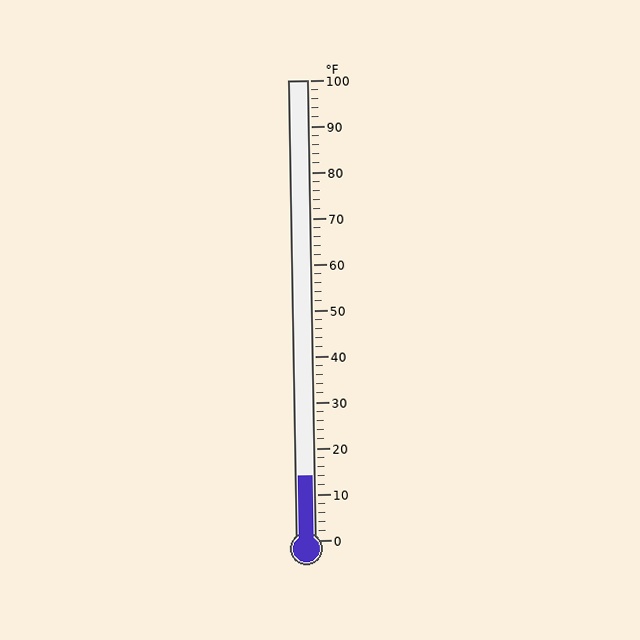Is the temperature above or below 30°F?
The temperature is below 30°F.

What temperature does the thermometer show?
The thermometer shows approximately 14°F.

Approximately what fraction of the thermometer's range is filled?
The thermometer is filled to approximately 15% of its range.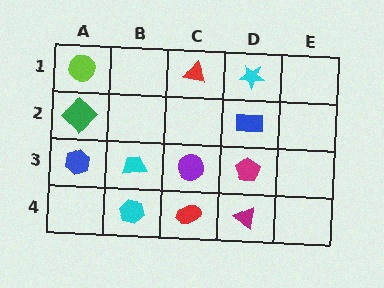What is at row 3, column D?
A magenta pentagon.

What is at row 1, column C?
A red triangle.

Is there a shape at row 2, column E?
No, that cell is empty.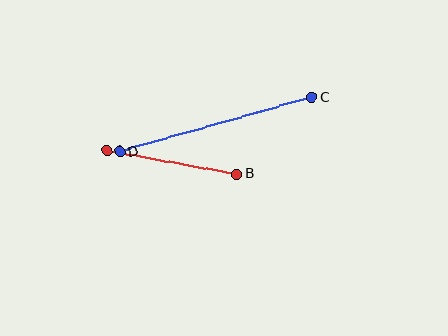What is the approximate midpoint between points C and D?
The midpoint is at approximately (216, 124) pixels.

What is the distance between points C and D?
The distance is approximately 200 pixels.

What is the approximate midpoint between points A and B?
The midpoint is at approximately (172, 162) pixels.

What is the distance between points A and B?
The distance is approximately 131 pixels.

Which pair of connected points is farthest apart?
Points C and D are farthest apart.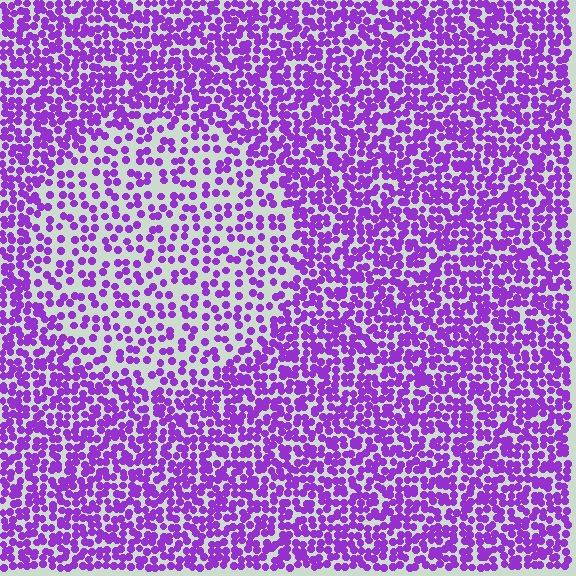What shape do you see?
I see a circle.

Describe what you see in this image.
The image contains small purple elements arranged at two different densities. A circle-shaped region is visible where the elements are less densely packed than the surrounding area.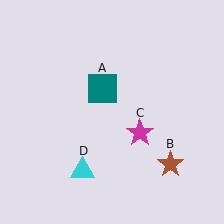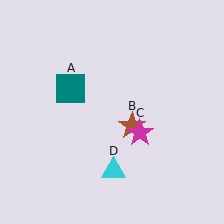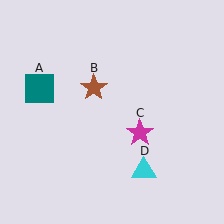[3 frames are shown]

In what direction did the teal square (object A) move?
The teal square (object A) moved left.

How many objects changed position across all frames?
3 objects changed position: teal square (object A), brown star (object B), cyan triangle (object D).